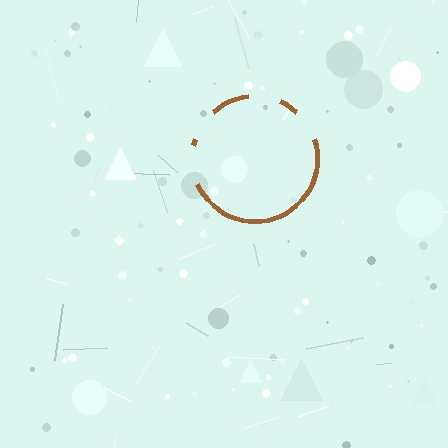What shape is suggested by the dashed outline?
The dashed outline suggests a circle.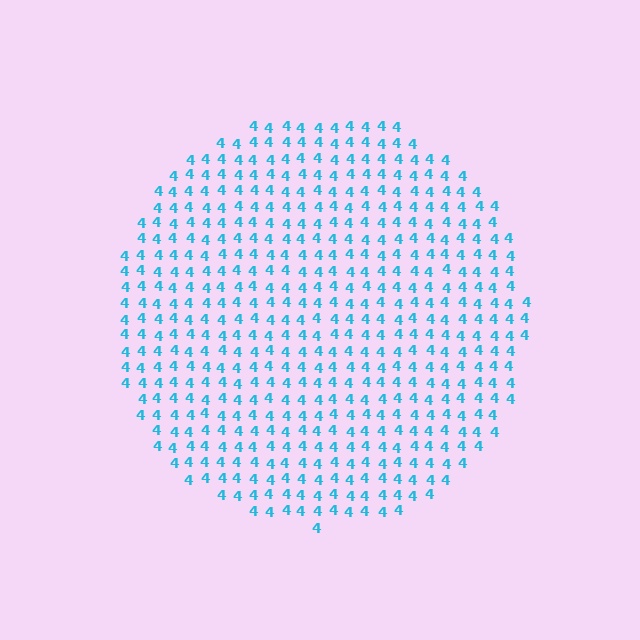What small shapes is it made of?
It is made of small digit 4's.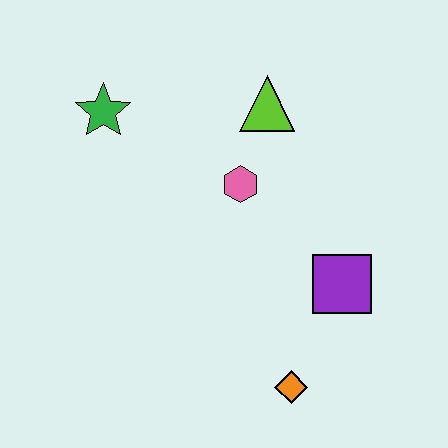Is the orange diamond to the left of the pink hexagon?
No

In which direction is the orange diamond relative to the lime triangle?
The orange diamond is below the lime triangle.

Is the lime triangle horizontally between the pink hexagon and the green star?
No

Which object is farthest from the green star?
The orange diamond is farthest from the green star.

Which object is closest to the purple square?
The orange diamond is closest to the purple square.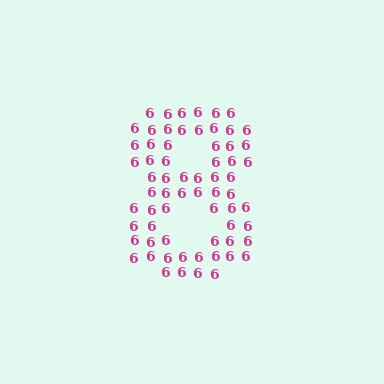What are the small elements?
The small elements are digit 6's.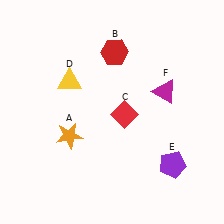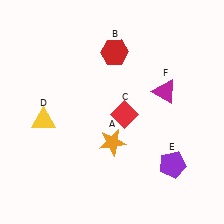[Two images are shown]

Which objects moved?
The objects that moved are: the orange star (A), the yellow triangle (D).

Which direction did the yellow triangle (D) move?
The yellow triangle (D) moved down.